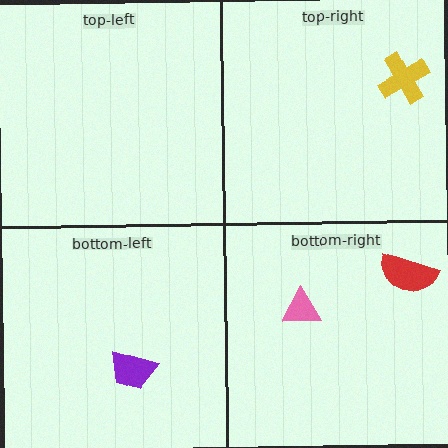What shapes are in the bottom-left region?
The purple trapezoid.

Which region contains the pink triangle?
The bottom-right region.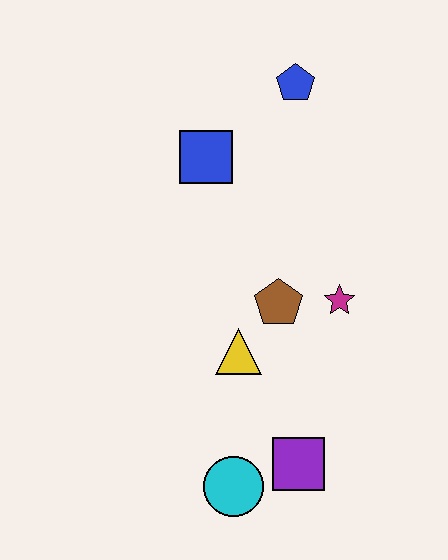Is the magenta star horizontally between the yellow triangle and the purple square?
No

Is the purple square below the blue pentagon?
Yes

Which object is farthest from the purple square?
The blue pentagon is farthest from the purple square.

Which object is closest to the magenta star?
The brown pentagon is closest to the magenta star.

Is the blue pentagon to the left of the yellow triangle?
No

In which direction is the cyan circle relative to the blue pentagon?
The cyan circle is below the blue pentagon.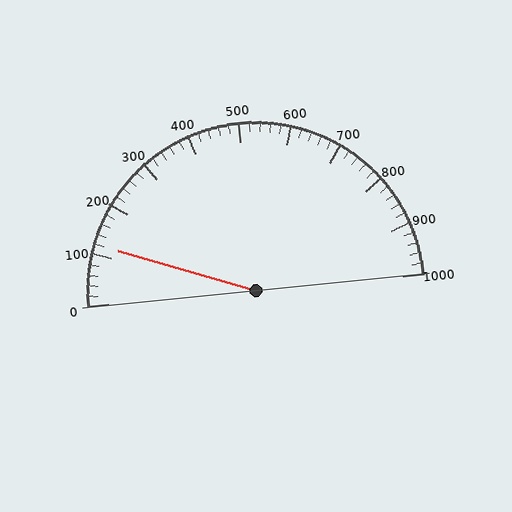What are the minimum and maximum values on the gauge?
The gauge ranges from 0 to 1000.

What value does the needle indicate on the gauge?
The needle indicates approximately 120.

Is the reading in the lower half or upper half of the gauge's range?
The reading is in the lower half of the range (0 to 1000).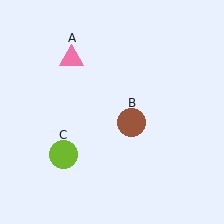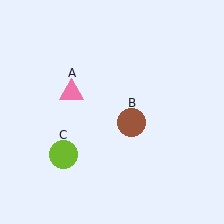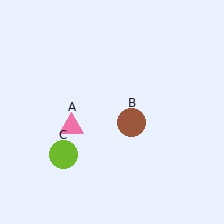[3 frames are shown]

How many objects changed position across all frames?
1 object changed position: pink triangle (object A).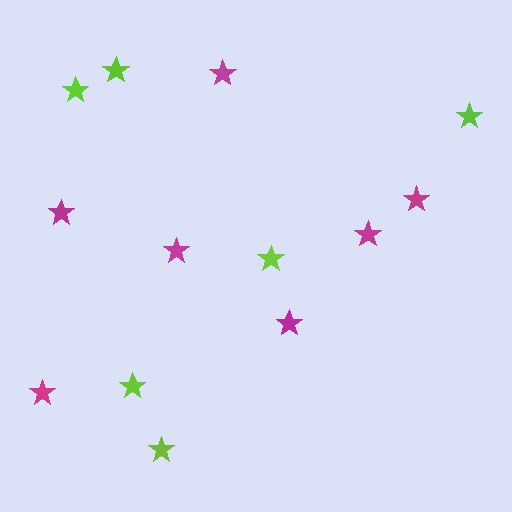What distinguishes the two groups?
There are 2 groups: one group of lime stars (6) and one group of magenta stars (7).